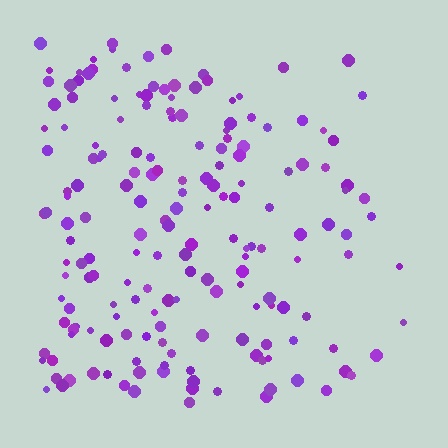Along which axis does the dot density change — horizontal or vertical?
Horizontal.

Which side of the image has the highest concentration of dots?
The left.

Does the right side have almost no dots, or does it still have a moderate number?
Still a moderate number, just noticeably fewer than the left.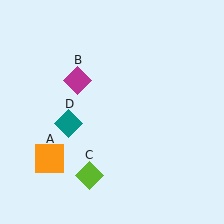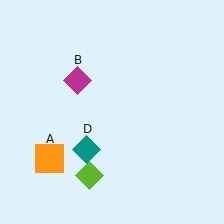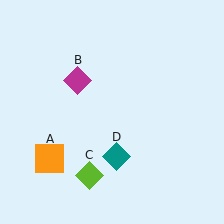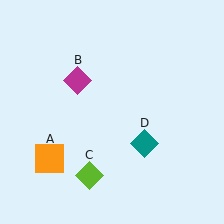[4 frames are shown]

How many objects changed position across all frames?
1 object changed position: teal diamond (object D).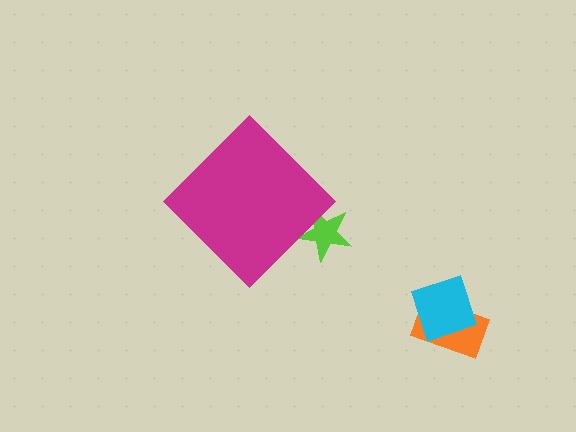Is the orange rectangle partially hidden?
No, the orange rectangle is fully visible.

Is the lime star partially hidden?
Yes, the lime star is partially hidden behind the magenta diamond.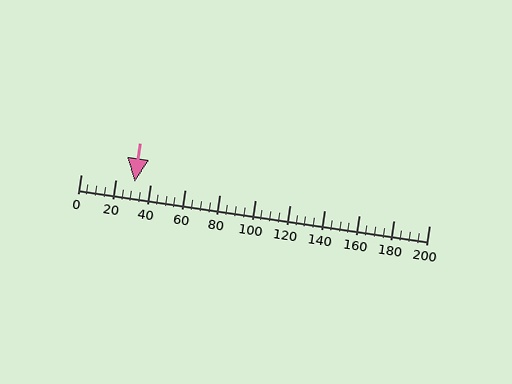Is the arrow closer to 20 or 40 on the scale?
The arrow is closer to 40.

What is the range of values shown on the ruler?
The ruler shows values from 0 to 200.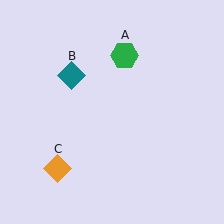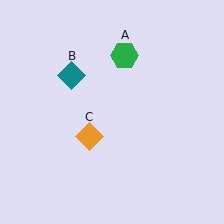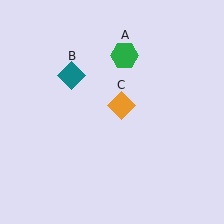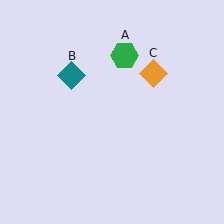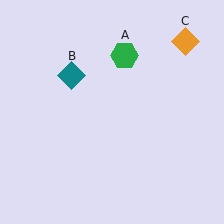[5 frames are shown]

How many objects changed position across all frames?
1 object changed position: orange diamond (object C).